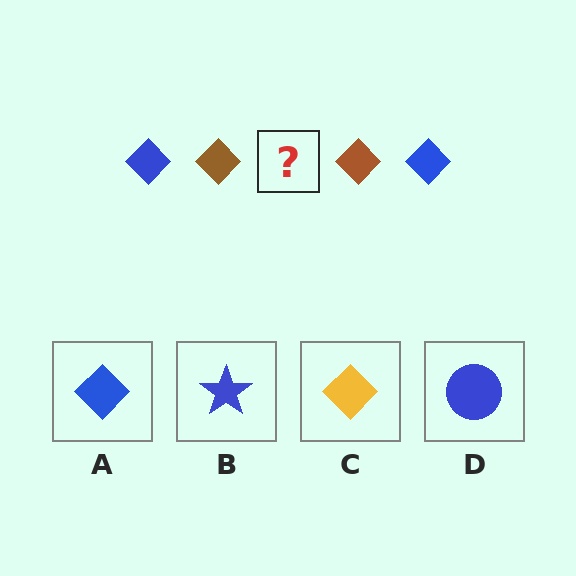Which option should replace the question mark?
Option A.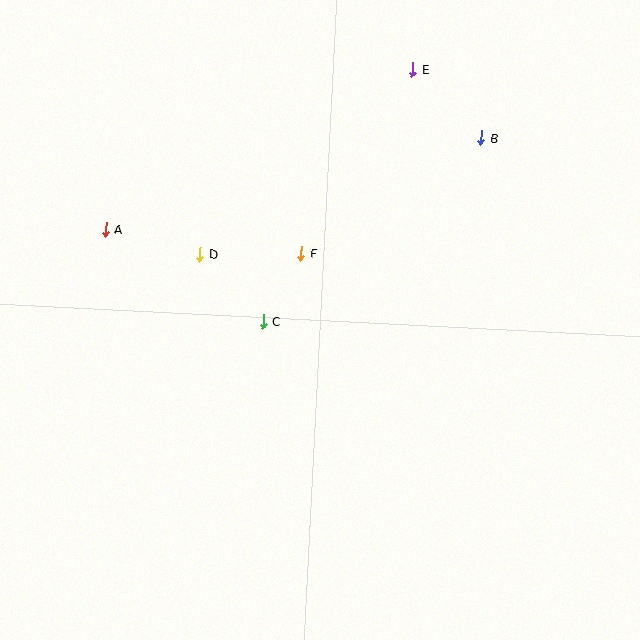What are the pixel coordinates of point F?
Point F is at (301, 253).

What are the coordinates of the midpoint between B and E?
The midpoint between B and E is at (447, 104).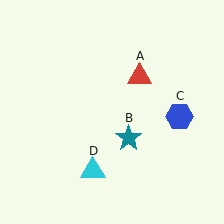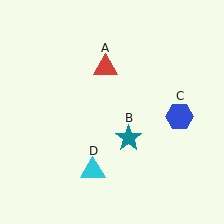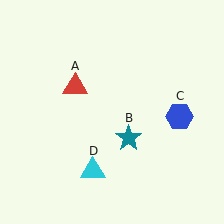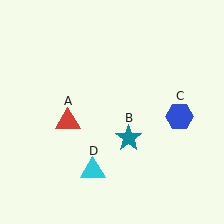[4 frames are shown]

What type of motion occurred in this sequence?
The red triangle (object A) rotated counterclockwise around the center of the scene.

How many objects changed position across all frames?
1 object changed position: red triangle (object A).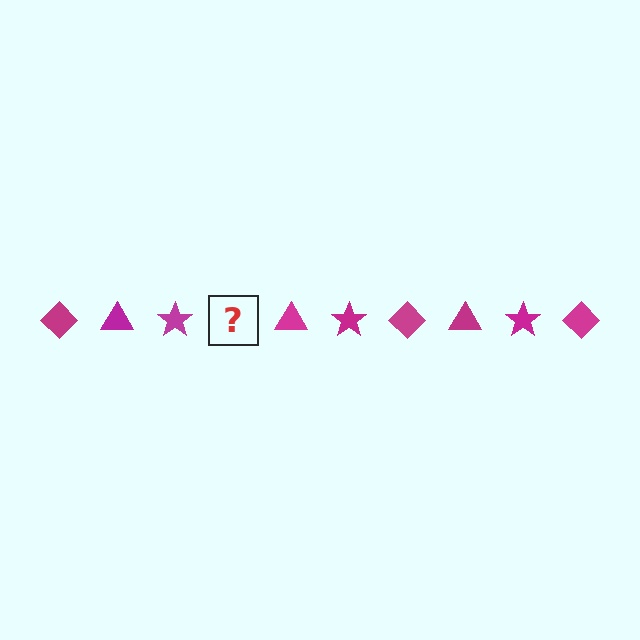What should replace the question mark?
The question mark should be replaced with a magenta diamond.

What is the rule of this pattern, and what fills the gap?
The rule is that the pattern cycles through diamond, triangle, star shapes in magenta. The gap should be filled with a magenta diamond.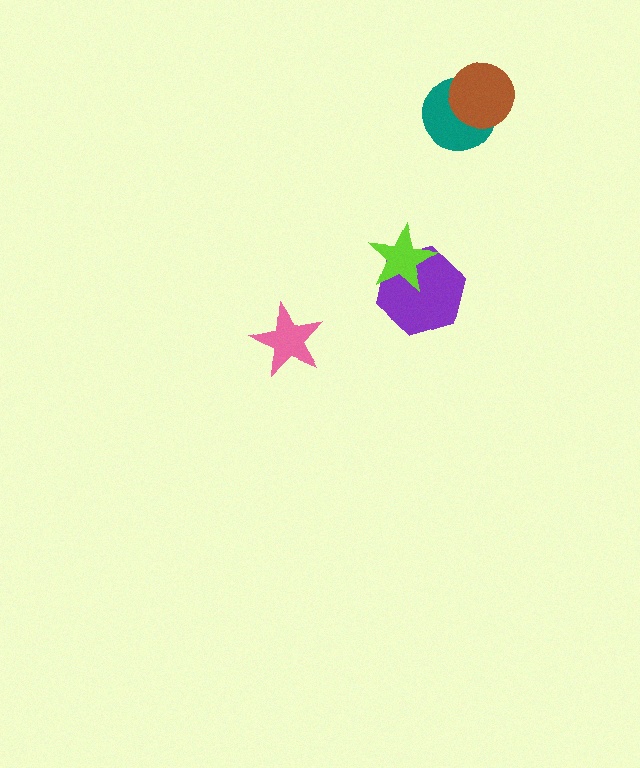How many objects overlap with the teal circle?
1 object overlaps with the teal circle.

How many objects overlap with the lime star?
1 object overlaps with the lime star.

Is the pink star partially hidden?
No, no other shape covers it.